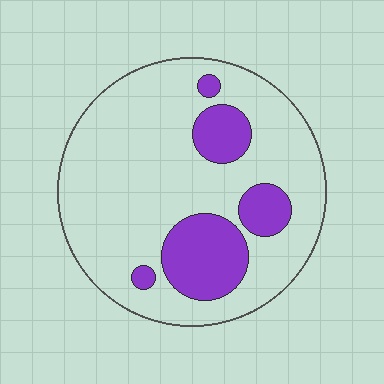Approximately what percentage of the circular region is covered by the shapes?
Approximately 20%.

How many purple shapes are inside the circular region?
5.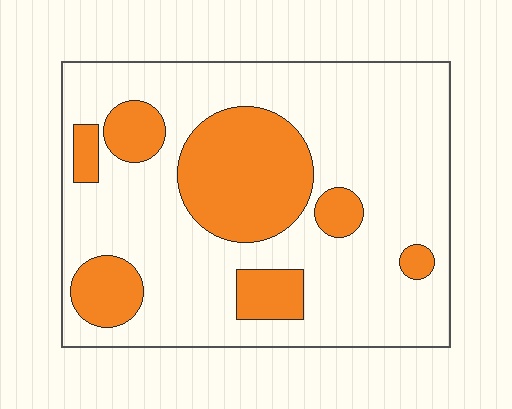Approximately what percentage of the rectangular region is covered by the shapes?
Approximately 25%.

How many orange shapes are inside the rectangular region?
7.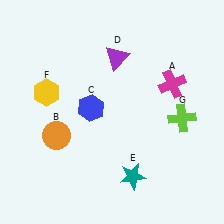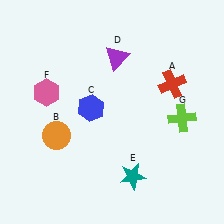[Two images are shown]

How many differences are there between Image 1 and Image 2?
There are 2 differences between the two images.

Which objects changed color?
A changed from magenta to red. F changed from yellow to pink.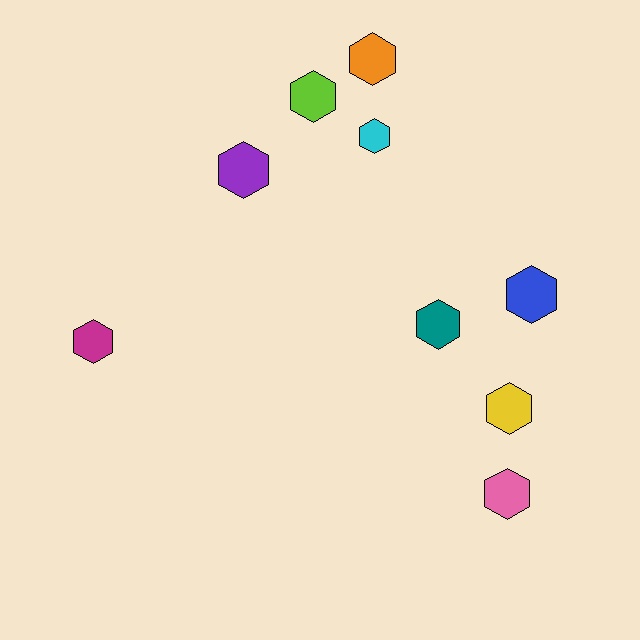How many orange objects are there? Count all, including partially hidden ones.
There is 1 orange object.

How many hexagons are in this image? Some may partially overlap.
There are 9 hexagons.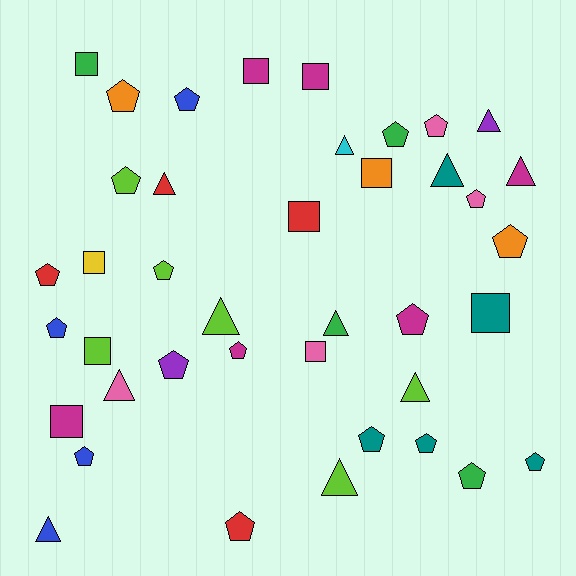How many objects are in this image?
There are 40 objects.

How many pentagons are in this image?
There are 19 pentagons.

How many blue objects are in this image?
There are 4 blue objects.